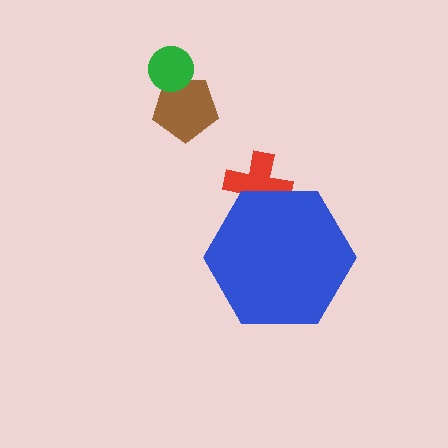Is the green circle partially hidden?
No, the green circle is fully visible.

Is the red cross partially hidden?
Yes, the red cross is partially hidden behind the blue hexagon.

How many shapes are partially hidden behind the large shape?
1 shape is partially hidden.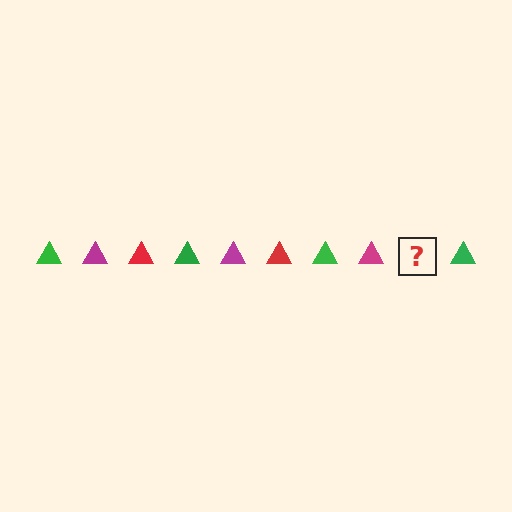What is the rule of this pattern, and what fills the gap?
The rule is that the pattern cycles through green, magenta, red triangles. The gap should be filled with a red triangle.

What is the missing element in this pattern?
The missing element is a red triangle.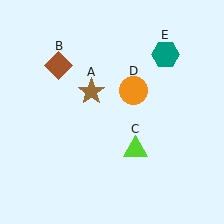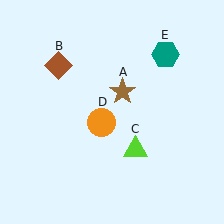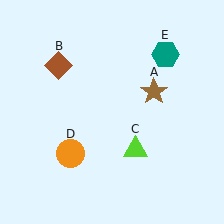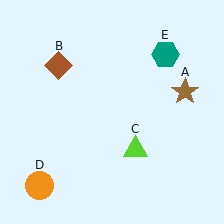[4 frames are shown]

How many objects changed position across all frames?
2 objects changed position: brown star (object A), orange circle (object D).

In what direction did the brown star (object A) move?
The brown star (object A) moved right.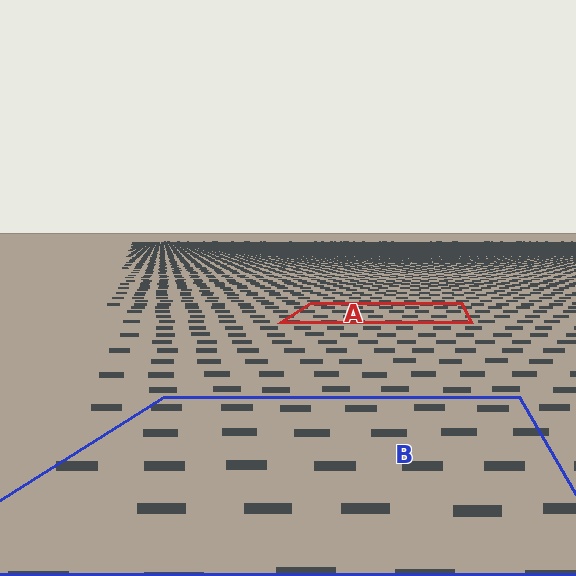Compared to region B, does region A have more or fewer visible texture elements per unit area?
Region A has more texture elements per unit area — they are packed more densely because it is farther away.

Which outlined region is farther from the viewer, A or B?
Region A is farther from the viewer — the texture elements inside it appear smaller and more densely packed.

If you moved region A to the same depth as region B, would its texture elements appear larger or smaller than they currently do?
They would appear larger. At a closer depth, the same texture elements are projected at a bigger on-screen size.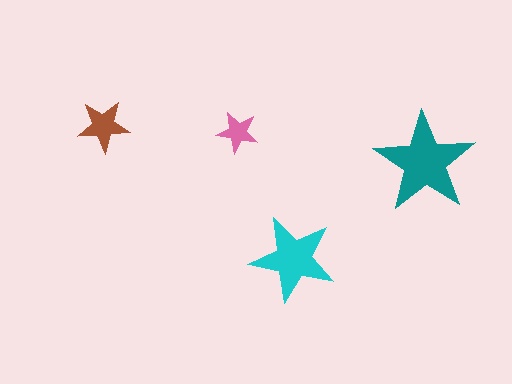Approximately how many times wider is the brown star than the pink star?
About 1.5 times wider.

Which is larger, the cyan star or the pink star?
The cyan one.